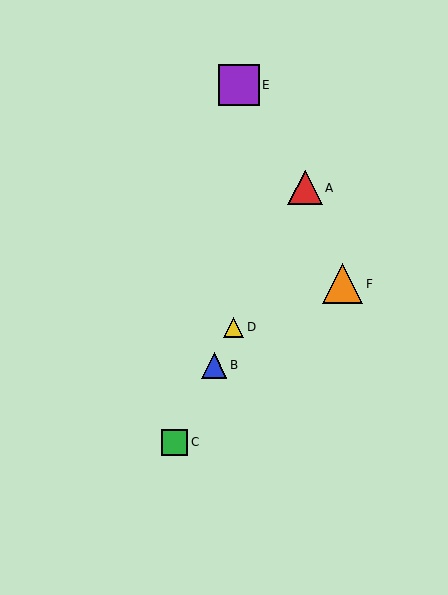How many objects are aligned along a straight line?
4 objects (A, B, C, D) are aligned along a straight line.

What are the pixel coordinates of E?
Object E is at (239, 85).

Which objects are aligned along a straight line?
Objects A, B, C, D are aligned along a straight line.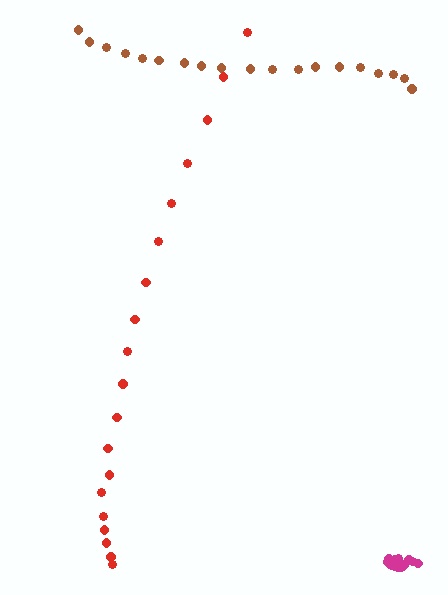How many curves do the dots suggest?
There are 3 distinct paths.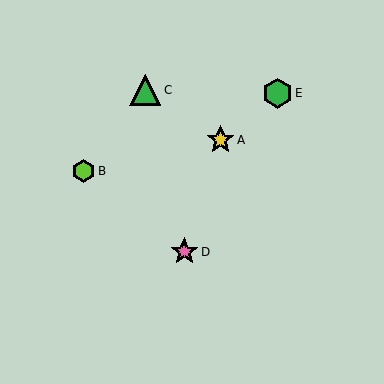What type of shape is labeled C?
Shape C is a green triangle.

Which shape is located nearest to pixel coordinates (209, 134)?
The yellow star (labeled A) at (220, 140) is nearest to that location.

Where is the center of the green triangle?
The center of the green triangle is at (145, 90).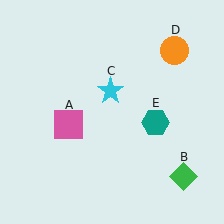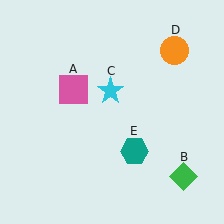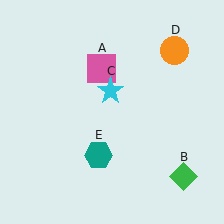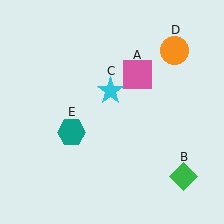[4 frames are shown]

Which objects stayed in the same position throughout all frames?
Green diamond (object B) and cyan star (object C) and orange circle (object D) remained stationary.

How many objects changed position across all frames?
2 objects changed position: pink square (object A), teal hexagon (object E).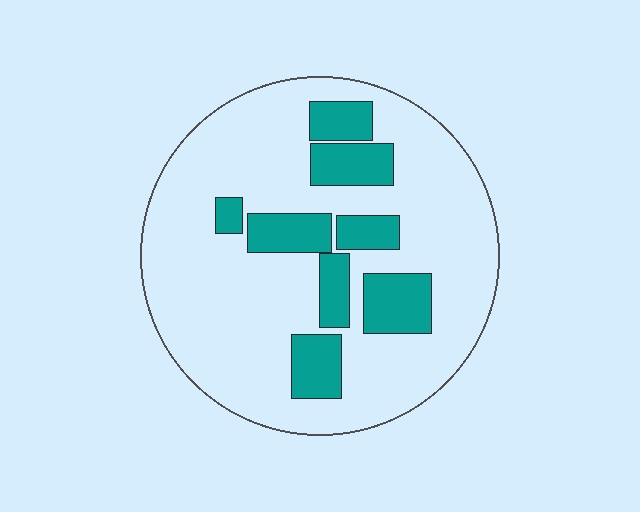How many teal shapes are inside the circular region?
8.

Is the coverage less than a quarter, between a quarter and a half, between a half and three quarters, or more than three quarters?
Less than a quarter.